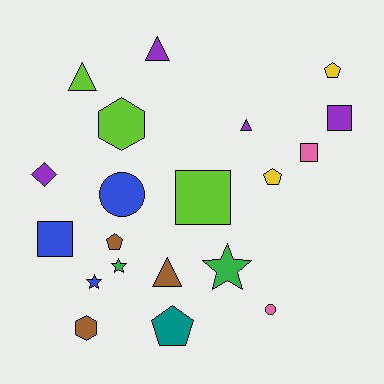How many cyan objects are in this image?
There are no cyan objects.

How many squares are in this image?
There are 4 squares.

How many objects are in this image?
There are 20 objects.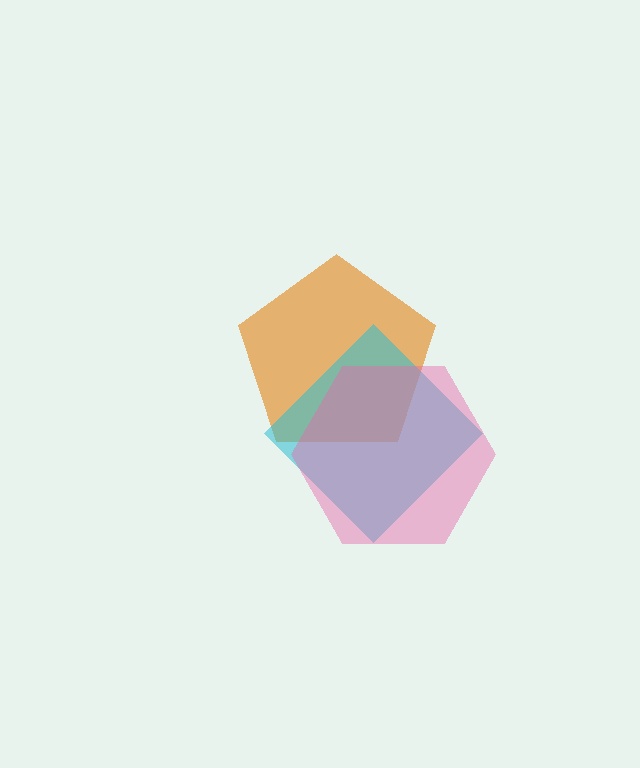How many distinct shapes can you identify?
There are 3 distinct shapes: an orange pentagon, a cyan diamond, a pink hexagon.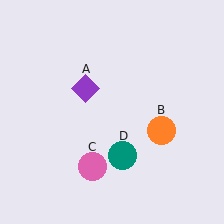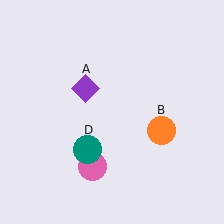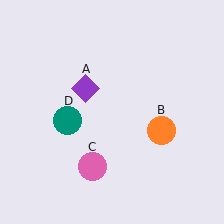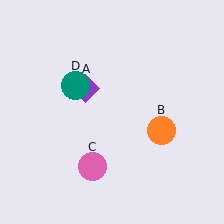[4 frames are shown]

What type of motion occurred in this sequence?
The teal circle (object D) rotated clockwise around the center of the scene.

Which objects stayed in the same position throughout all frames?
Purple diamond (object A) and orange circle (object B) and pink circle (object C) remained stationary.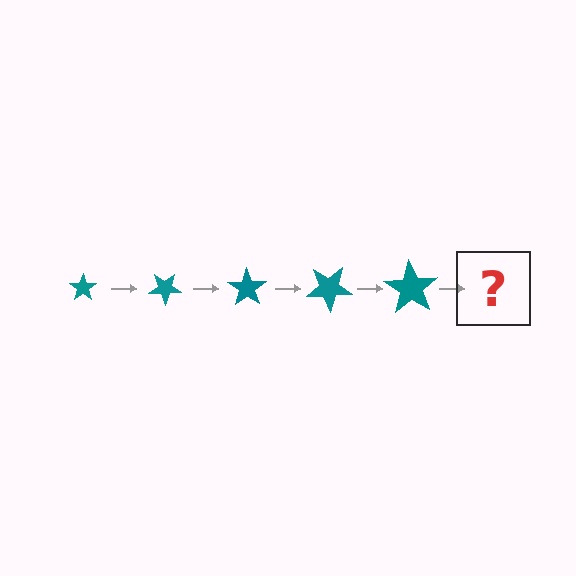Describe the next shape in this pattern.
It should be a star, larger than the previous one and rotated 175 degrees from the start.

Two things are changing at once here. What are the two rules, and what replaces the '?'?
The two rules are that the star grows larger each step and it rotates 35 degrees each step. The '?' should be a star, larger than the previous one and rotated 175 degrees from the start.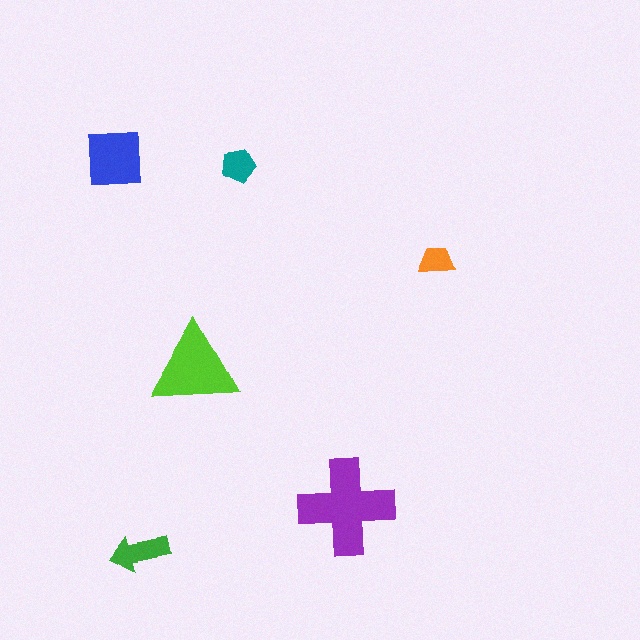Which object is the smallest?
The orange trapezoid.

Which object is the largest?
The purple cross.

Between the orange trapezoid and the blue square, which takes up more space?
The blue square.